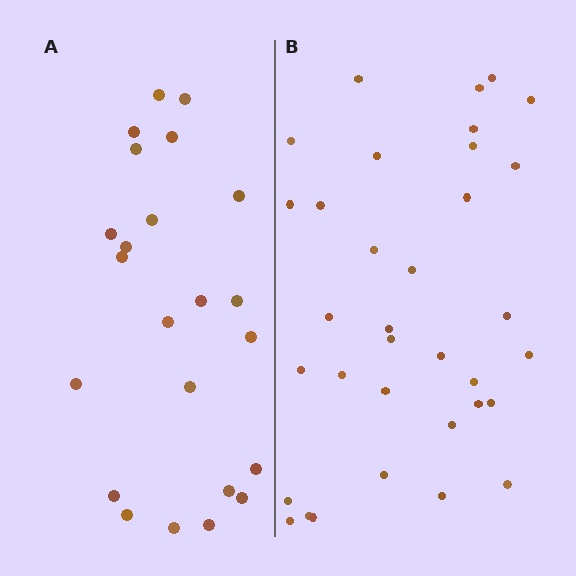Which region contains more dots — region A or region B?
Region B (the right region) has more dots.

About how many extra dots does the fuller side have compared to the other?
Region B has roughly 12 or so more dots than region A.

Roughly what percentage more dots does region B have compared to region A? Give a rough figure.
About 50% more.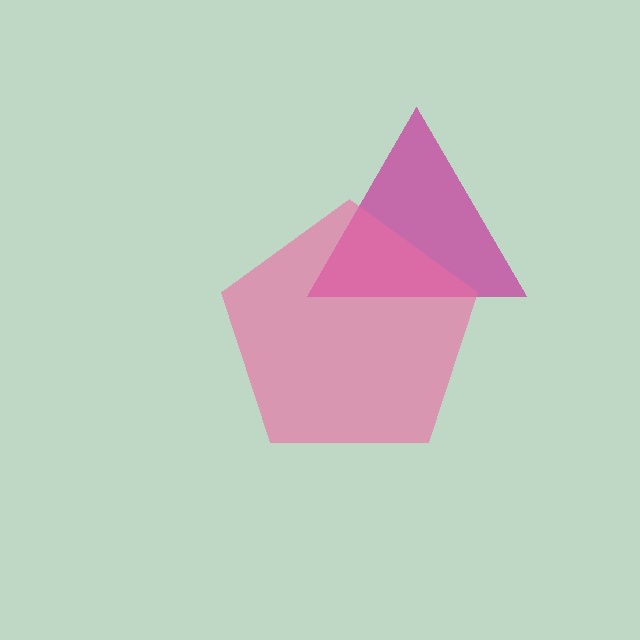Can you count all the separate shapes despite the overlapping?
Yes, there are 2 separate shapes.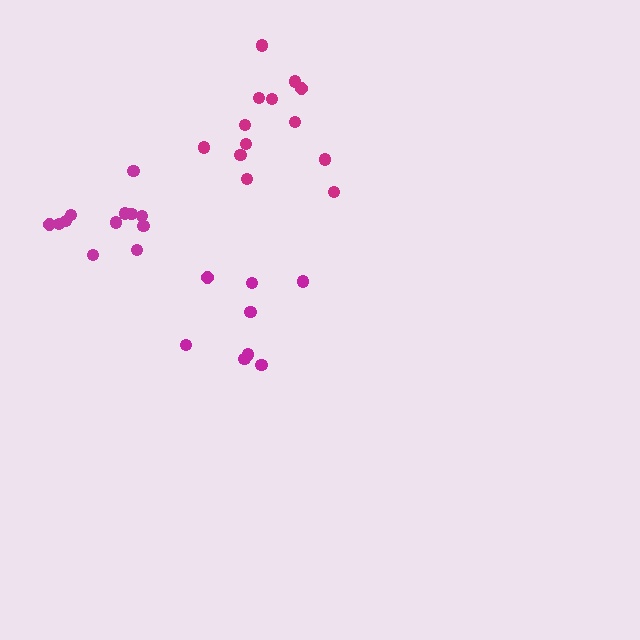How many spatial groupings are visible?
There are 3 spatial groupings.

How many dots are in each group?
Group 1: 12 dots, Group 2: 8 dots, Group 3: 13 dots (33 total).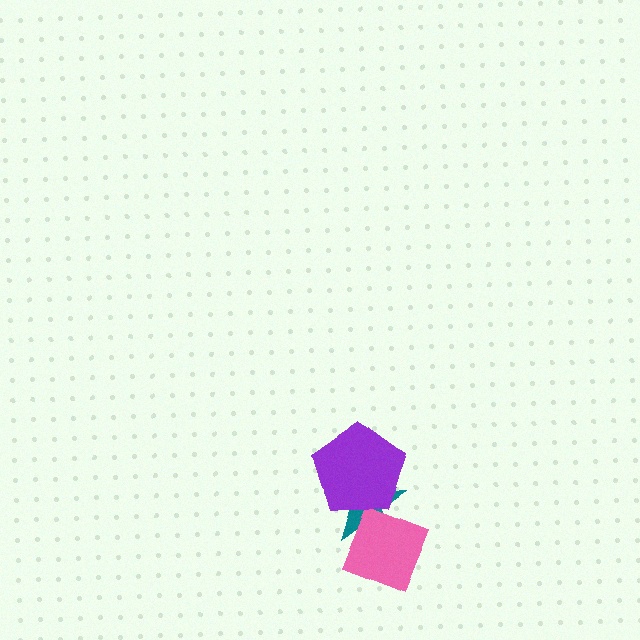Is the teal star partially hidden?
Yes, it is partially covered by another shape.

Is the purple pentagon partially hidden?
No, no other shape covers it.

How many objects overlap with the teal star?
2 objects overlap with the teal star.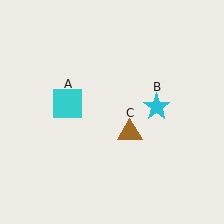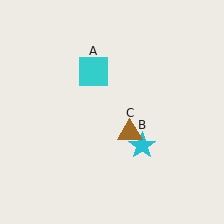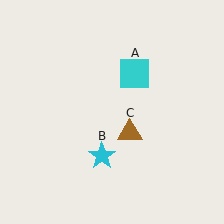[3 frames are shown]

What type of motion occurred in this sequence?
The cyan square (object A), cyan star (object B) rotated clockwise around the center of the scene.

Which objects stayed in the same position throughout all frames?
Brown triangle (object C) remained stationary.